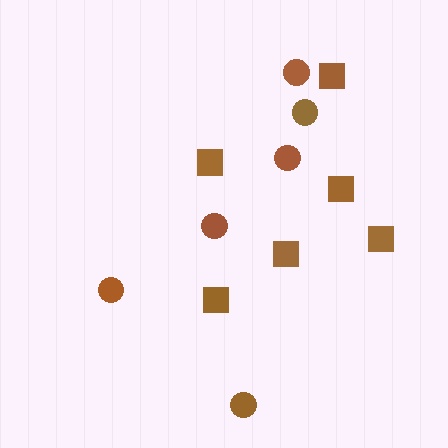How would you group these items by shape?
There are 2 groups: one group of circles (6) and one group of squares (6).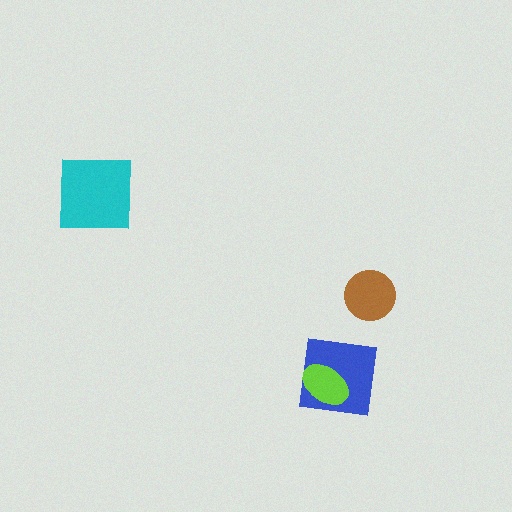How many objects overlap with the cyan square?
0 objects overlap with the cyan square.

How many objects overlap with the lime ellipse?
1 object overlaps with the lime ellipse.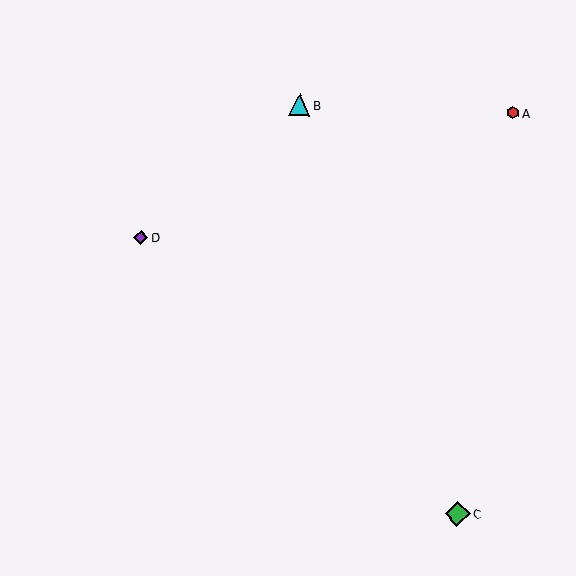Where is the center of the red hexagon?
The center of the red hexagon is at (513, 113).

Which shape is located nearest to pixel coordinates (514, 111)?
The red hexagon (labeled A) at (513, 113) is nearest to that location.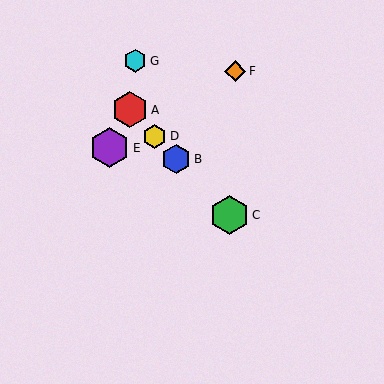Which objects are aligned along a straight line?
Objects A, B, C, D are aligned along a straight line.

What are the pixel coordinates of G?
Object G is at (135, 61).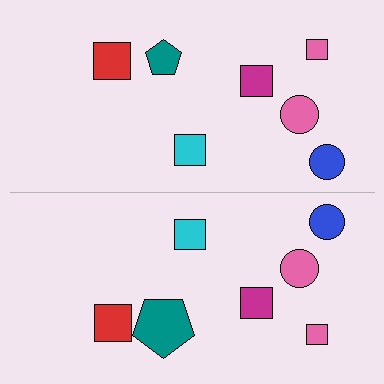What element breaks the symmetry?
The teal pentagon on the bottom side has a different size than its mirror counterpart.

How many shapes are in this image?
There are 14 shapes in this image.